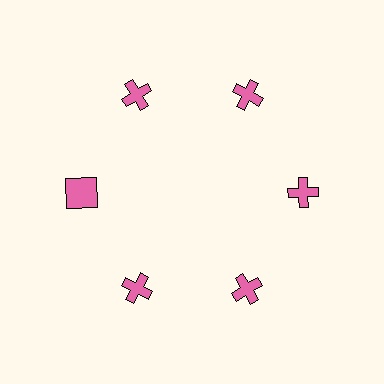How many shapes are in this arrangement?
There are 6 shapes arranged in a ring pattern.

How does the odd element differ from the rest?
It has a different shape: square instead of cross.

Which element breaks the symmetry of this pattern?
The pink square at roughly the 9 o'clock position breaks the symmetry. All other shapes are pink crosses.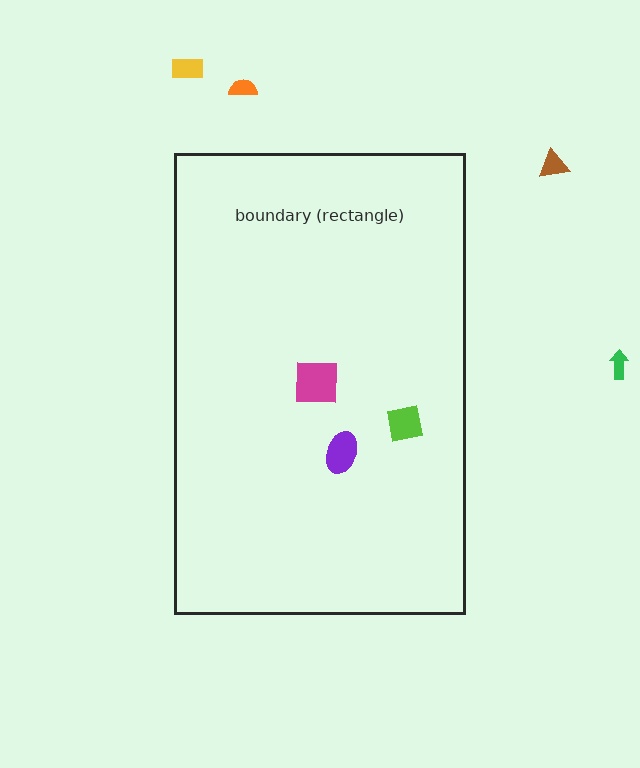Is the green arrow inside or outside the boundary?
Outside.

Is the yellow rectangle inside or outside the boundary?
Outside.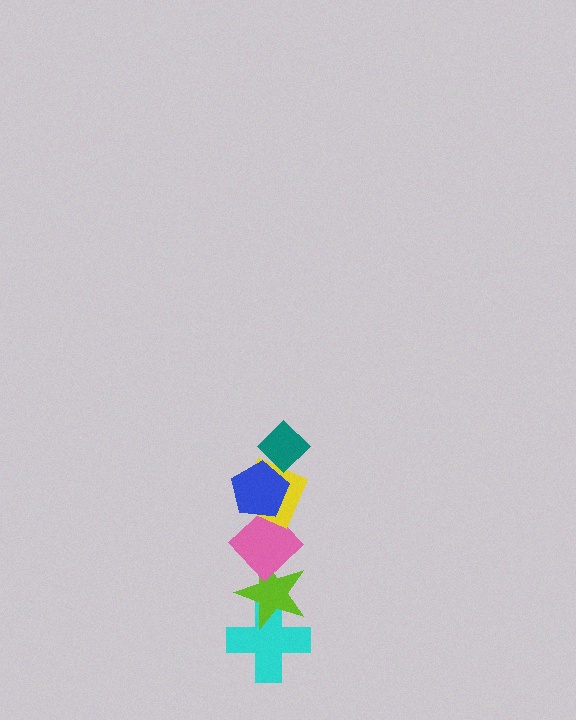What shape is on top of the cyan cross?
The lime star is on top of the cyan cross.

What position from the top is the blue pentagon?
The blue pentagon is 2nd from the top.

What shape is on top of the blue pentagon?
The teal diamond is on top of the blue pentagon.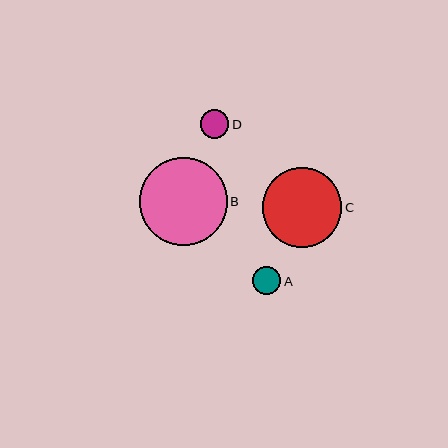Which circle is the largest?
Circle B is the largest with a size of approximately 88 pixels.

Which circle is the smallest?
Circle A is the smallest with a size of approximately 28 pixels.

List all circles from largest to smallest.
From largest to smallest: B, C, D, A.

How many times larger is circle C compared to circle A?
Circle C is approximately 2.8 times the size of circle A.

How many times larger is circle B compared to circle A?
Circle B is approximately 3.1 times the size of circle A.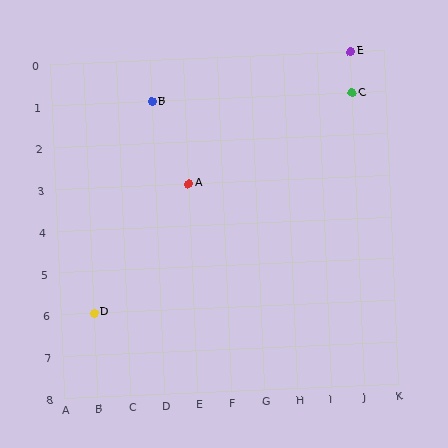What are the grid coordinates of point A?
Point A is at grid coordinates (E, 3).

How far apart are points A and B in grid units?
Points A and B are 1 column and 2 rows apart (about 2.2 grid units diagonally).